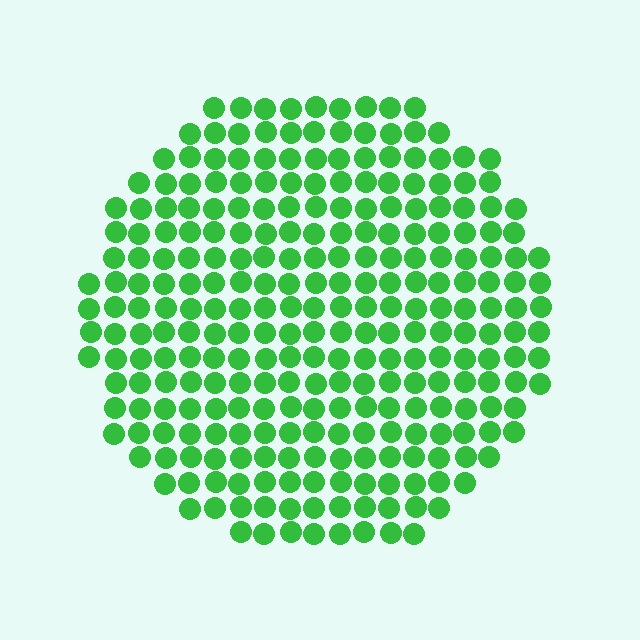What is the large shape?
The large shape is a circle.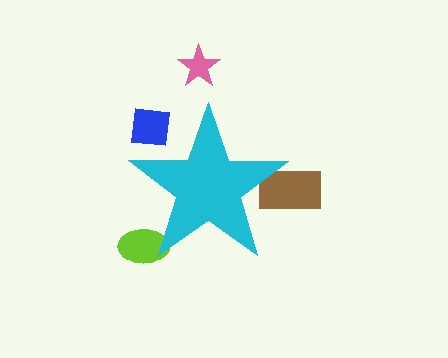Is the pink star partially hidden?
No, the pink star is fully visible.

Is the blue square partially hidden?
Yes, the blue square is partially hidden behind the cyan star.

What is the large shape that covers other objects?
A cyan star.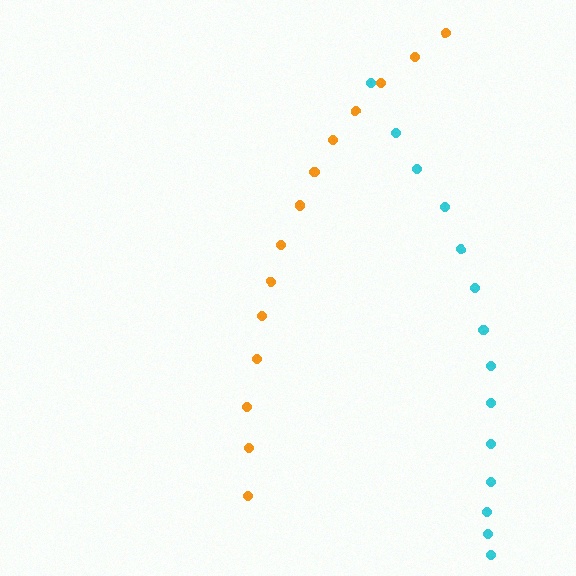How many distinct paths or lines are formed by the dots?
There are 2 distinct paths.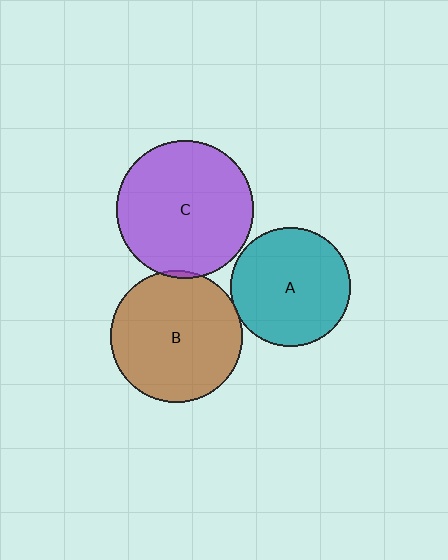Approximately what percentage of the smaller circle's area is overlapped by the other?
Approximately 5%.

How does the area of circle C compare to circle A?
Approximately 1.3 times.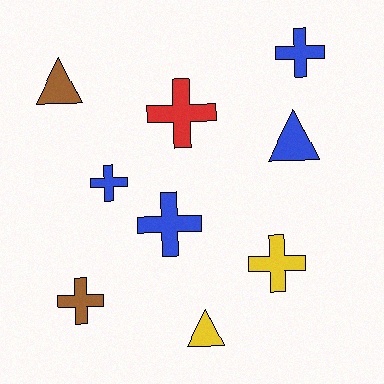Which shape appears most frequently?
Cross, with 6 objects.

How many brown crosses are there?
There is 1 brown cross.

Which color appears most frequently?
Blue, with 4 objects.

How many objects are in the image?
There are 9 objects.